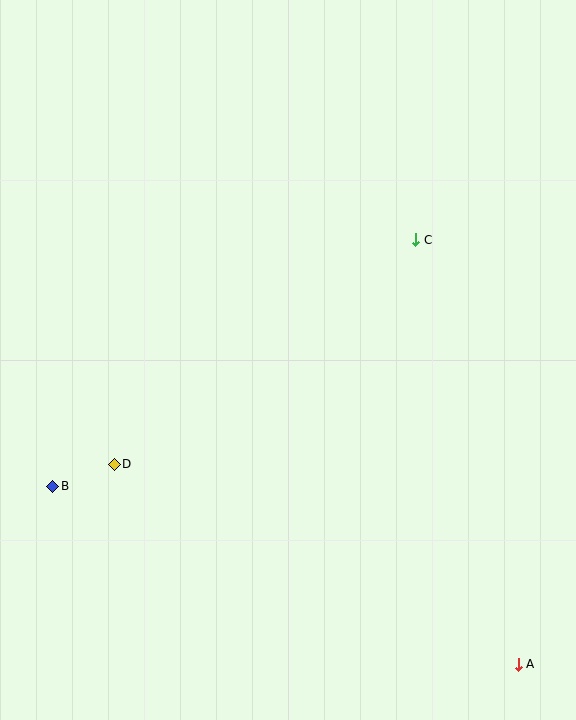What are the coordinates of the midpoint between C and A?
The midpoint between C and A is at (467, 452).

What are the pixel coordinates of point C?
Point C is at (416, 240).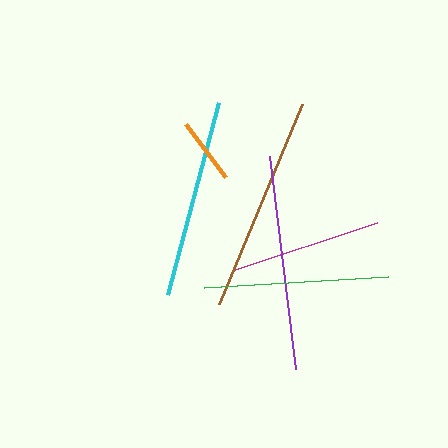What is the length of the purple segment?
The purple segment is approximately 215 pixels long.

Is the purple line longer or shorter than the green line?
The purple line is longer than the green line.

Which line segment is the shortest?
The orange line is the shortest at approximately 66 pixels.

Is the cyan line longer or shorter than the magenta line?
The cyan line is longer than the magenta line.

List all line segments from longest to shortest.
From longest to shortest: brown, purple, cyan, green, magenta, orange.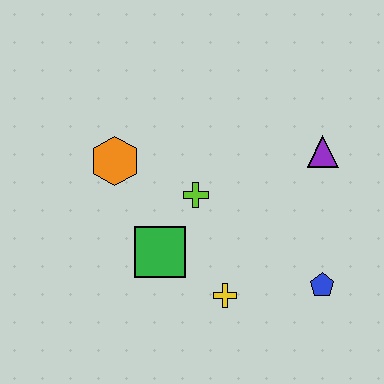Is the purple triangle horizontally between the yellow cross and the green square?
No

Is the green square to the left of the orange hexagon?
No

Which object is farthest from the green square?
The purple triangle is farthest from the green square.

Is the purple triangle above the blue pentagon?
Yes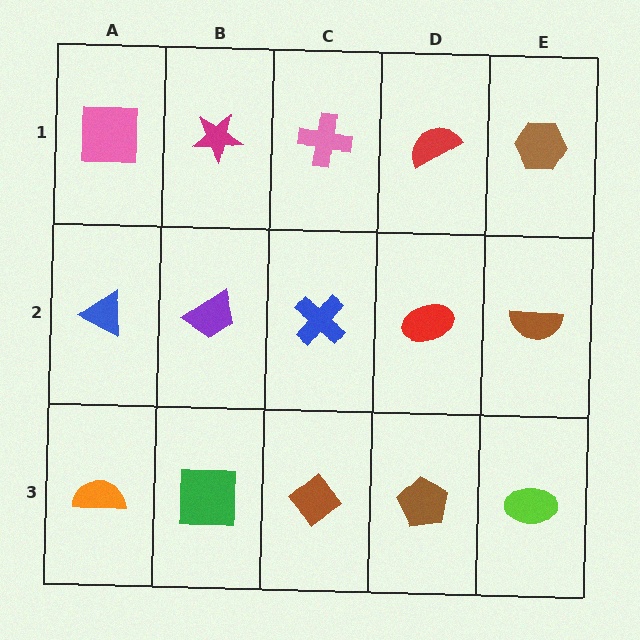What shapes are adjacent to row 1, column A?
A blue triangle (row 2, column A), a magenta star (row 1, column B).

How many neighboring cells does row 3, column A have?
2.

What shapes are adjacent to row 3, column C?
A blue cross (row 2, column C), a green square (row 3, column B), a brown pentagon (row 3, column D).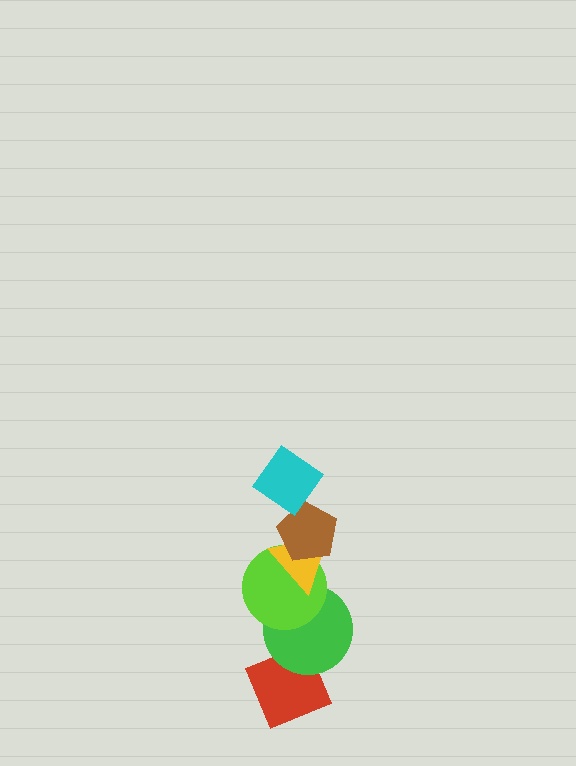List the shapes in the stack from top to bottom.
From top to bottom: the cyan diamond, the brown pentagon, the yellow triangle, the lime circle, the green circle, the red diamond.